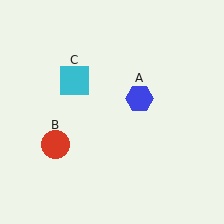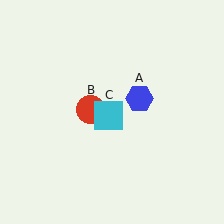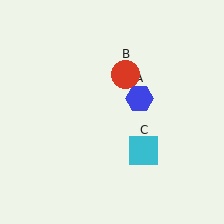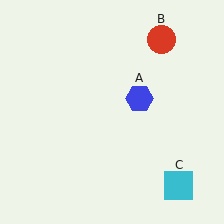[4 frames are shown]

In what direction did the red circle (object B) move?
The red circle (object B) moved up and to the right.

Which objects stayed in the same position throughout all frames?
Blue hexagon (object A) remained stationary.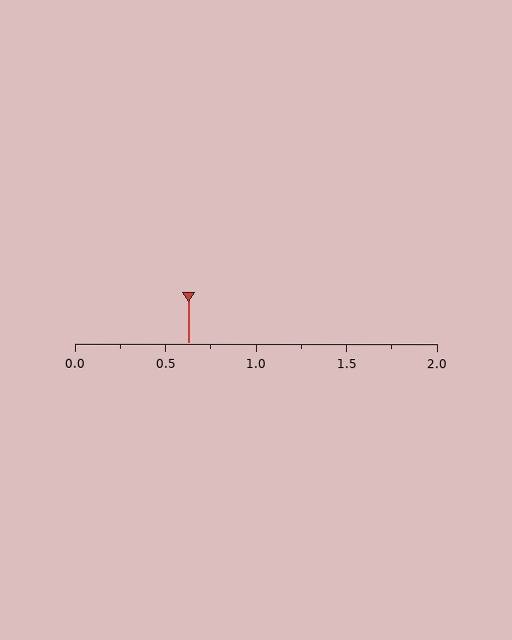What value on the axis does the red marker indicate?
The marker indicates approximately 0.62.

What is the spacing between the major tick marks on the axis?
The major ticks are spaced 0.5 apart.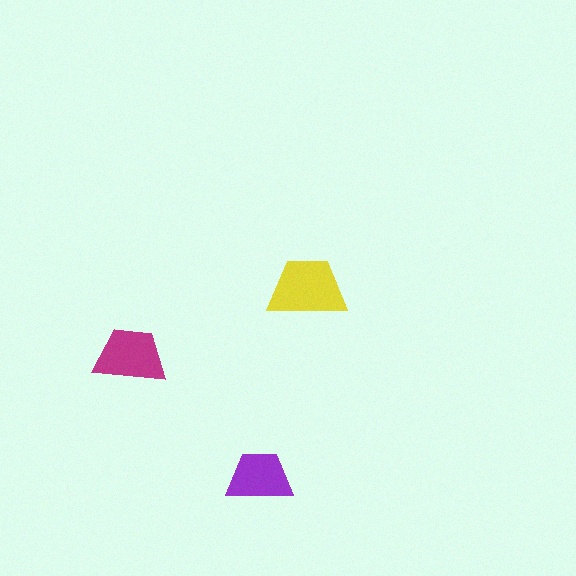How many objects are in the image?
There are 3 objects in the image.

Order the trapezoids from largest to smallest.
the yellow one, the magenta one, the purple one.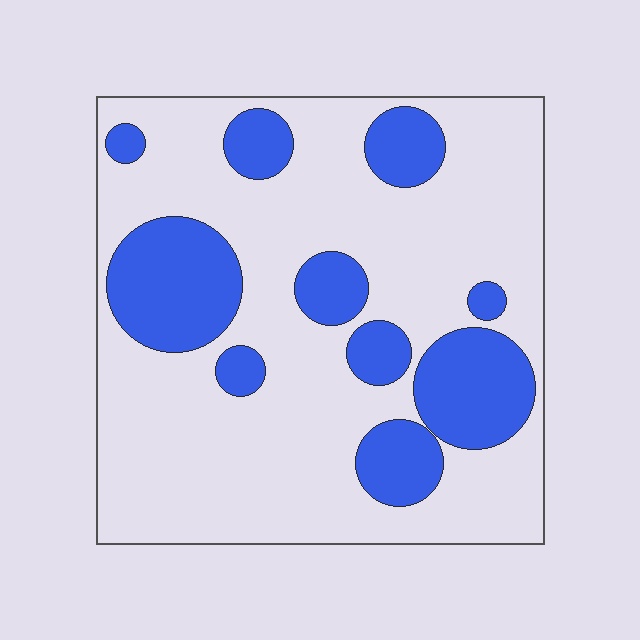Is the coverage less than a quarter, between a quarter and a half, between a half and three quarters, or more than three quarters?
Between a quarter and a half.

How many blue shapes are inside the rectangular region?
10.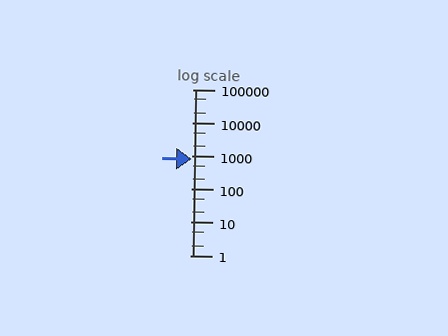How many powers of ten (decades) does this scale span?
The scale spans 5 decades, from 1 to 100000.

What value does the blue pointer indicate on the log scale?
The pointer indicates approximately 830.